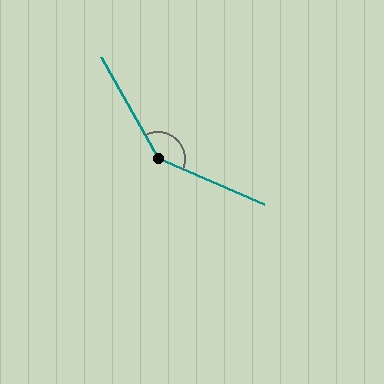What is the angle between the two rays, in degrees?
Approximately 143 degrees.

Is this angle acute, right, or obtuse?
It is obtuse.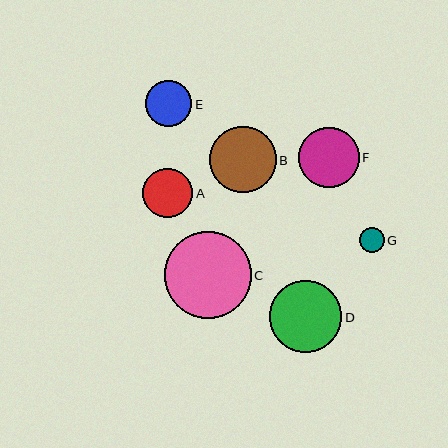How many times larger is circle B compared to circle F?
Circle B is approximately 1.1 times the size of circle F.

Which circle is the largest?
Circle C is the largest with a size of approximately 87 pixels.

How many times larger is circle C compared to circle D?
Circle C is approximately 1.2 times the size of circle D.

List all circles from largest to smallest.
From largest to smallest: C, D, B, F, A, E, G.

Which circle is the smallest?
Circle G is the smallest with a size of approximately 25 pixels.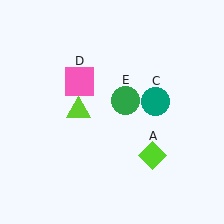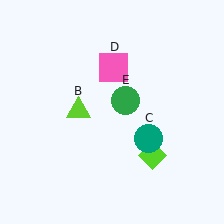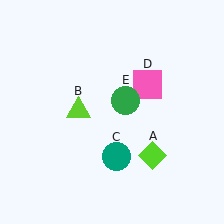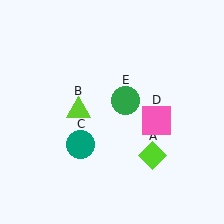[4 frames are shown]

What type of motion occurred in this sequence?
The teal circle (object C), pink square (object D) rotated clockwise around the center of the scene.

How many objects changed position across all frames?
2 objects changed position: teal circle (object C), pink square (object D).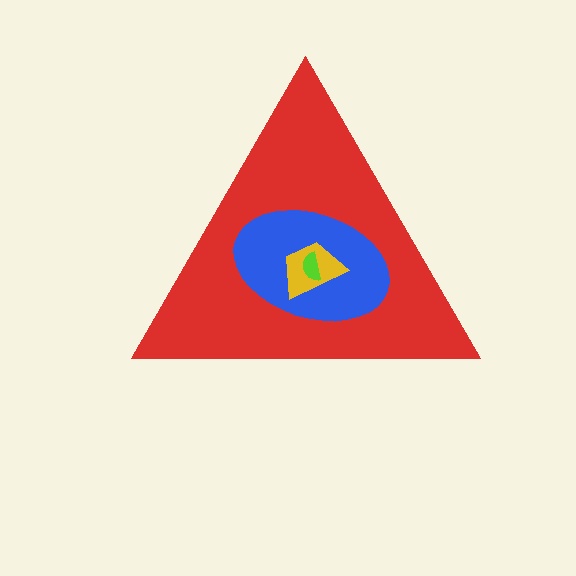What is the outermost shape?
The red triangle.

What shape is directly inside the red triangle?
The blue ellipse.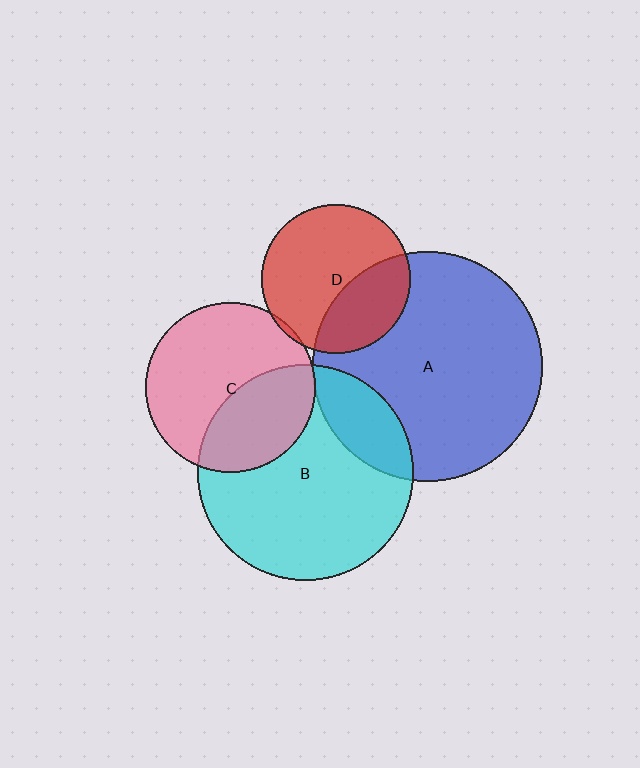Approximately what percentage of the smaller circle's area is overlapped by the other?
Approximately 5%.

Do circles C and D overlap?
Yes.